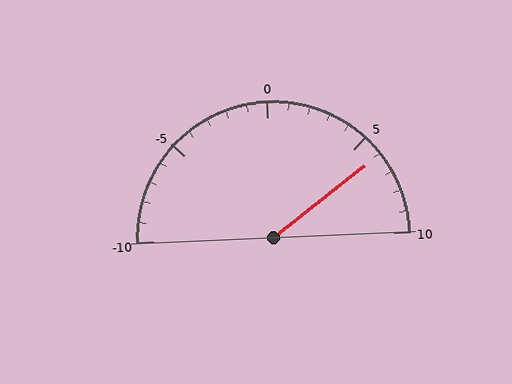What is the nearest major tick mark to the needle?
The nearest major tick mark is 5.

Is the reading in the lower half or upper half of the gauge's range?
The reading is in the upper half of the range (-10 to 10).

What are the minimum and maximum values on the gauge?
The gauge ranges from -10 to 10.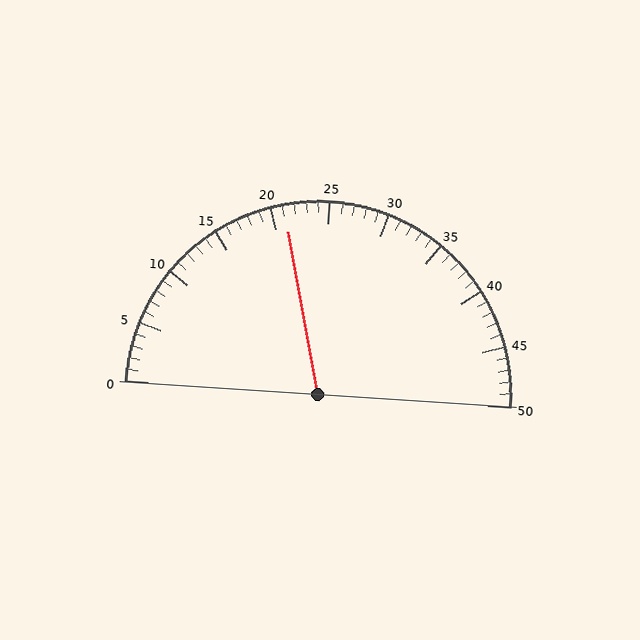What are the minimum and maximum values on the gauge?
The gauge ranges from 0 to 50.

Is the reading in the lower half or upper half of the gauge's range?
The reading is in the lower half of the range (0 to 50).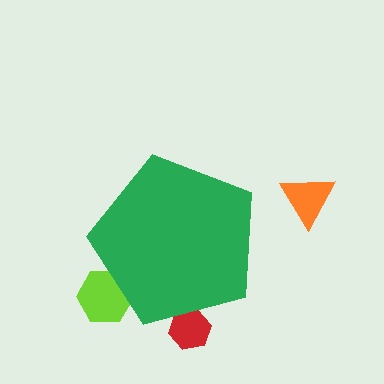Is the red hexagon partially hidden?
Yes, the red hexagon is partially hidden behind the green pentagon.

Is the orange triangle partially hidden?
No, the orange triangle is fully visible.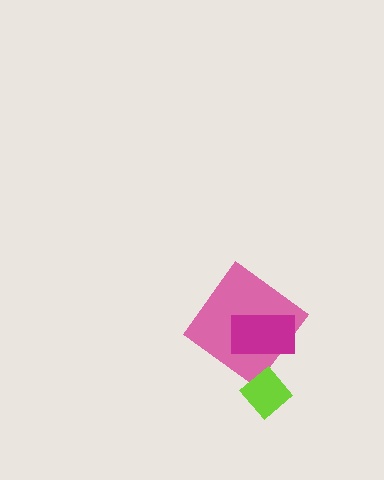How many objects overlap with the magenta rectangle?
1 object overlaps with the magenta rectangle.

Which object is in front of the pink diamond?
The magenta rectangle is in front of the pink diamond.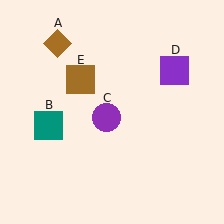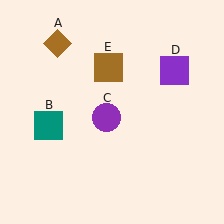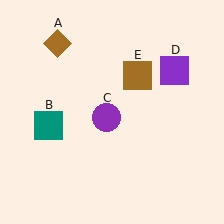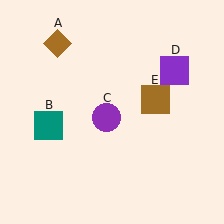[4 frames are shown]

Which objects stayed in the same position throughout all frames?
Brown diamond (object A) and teal square (object B) and purple circle (object C) and purple square (object D) remained stationary.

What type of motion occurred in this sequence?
The brown square (object E) rotated clockwise around the center of the scene.